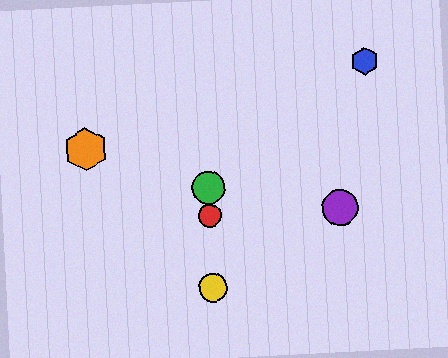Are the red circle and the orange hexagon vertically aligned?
No, the red circle is at x≈210 and the orange hexagon is at x≈86.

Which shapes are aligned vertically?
The red circle, the green circle, the yellow circle are aligned vertically.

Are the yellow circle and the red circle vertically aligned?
Yes, both are at x≈213.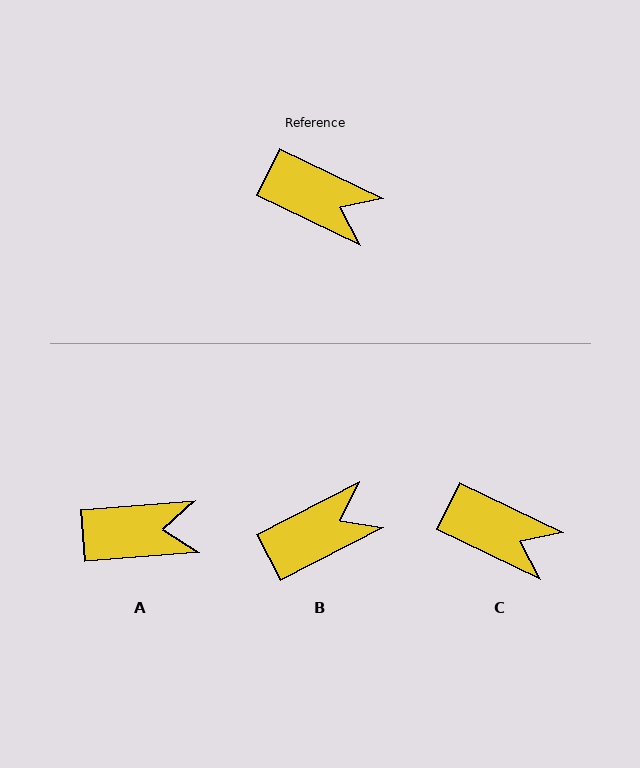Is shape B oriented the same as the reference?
No, it is off by about 54 degrees.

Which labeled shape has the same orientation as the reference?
C.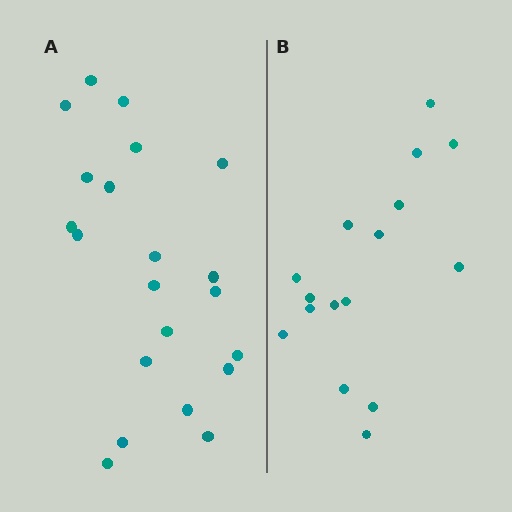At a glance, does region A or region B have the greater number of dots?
Region A (the left region) has more dots.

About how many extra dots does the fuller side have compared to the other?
Region A has about 5 more dots than region B.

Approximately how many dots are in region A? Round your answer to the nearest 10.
About 20 dots. (The exact count is 21, which rounds to 20.)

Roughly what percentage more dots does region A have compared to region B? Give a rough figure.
About 30% more.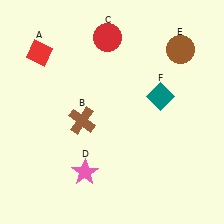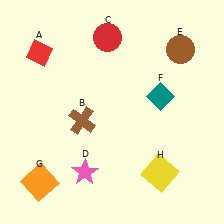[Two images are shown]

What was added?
An orange square (G), a yellow square (H) were added in Image 2.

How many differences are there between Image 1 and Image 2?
There are 2 differences between the two images.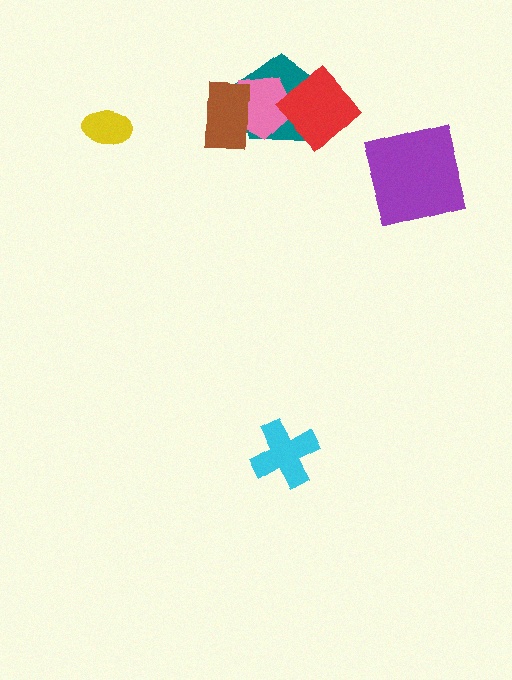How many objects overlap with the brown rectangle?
2 objects overlap with the brown rectangle.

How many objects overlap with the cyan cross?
0 objects overlap with the cyan cross.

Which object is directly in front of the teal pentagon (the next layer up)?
The pink pentagon is directly in front of the teal pentagon.